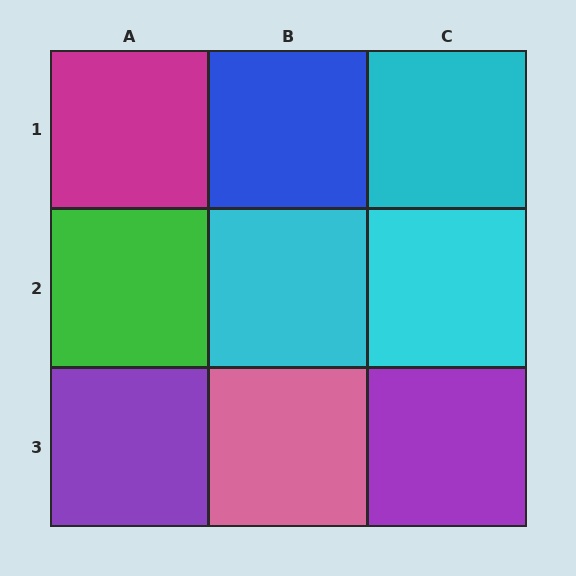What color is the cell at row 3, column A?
Purple.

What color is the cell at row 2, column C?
Cyan.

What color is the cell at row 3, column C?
Purple.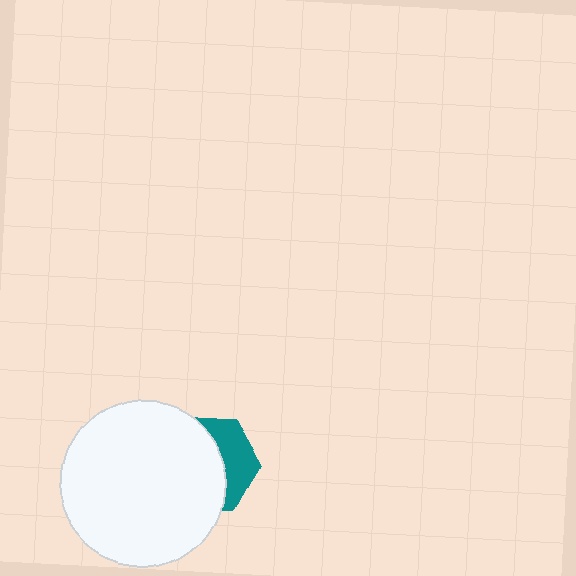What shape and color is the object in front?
The object in front is a white circle.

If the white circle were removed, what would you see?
You would see the complete teal hexagon.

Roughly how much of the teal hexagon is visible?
A small part of it is visible (roughly 37%).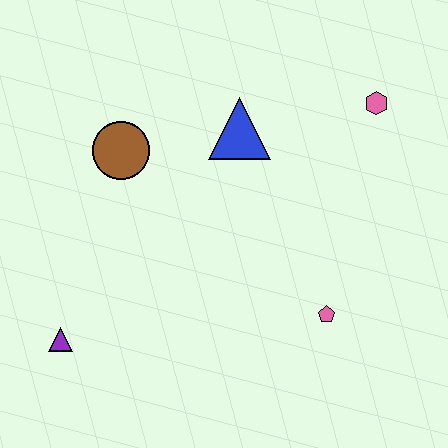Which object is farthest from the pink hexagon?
The purple triangle is farthest from the pink hexagon.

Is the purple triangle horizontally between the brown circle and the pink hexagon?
No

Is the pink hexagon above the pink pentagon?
Yes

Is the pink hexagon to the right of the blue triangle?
Yes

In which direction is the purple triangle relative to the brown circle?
The purple triangle is below the brown circle.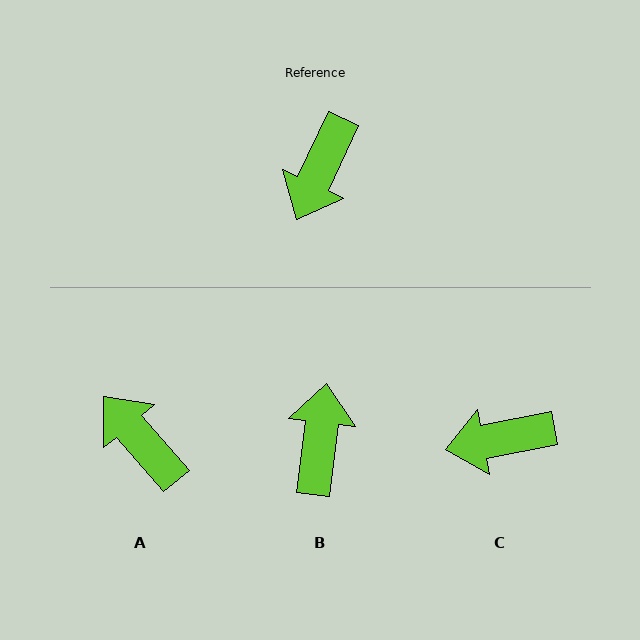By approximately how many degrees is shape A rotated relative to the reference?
Approximately 114 degrees clockwise.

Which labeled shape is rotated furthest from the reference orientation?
B, about 162 degrees away.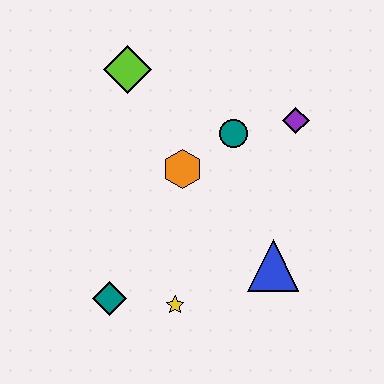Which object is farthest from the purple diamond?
The teal diamond is farthest from the purple diamond.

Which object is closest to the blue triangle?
The yellow star is closest to the blue triangle.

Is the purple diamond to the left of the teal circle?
No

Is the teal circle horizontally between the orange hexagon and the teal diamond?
No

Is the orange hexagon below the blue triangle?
No